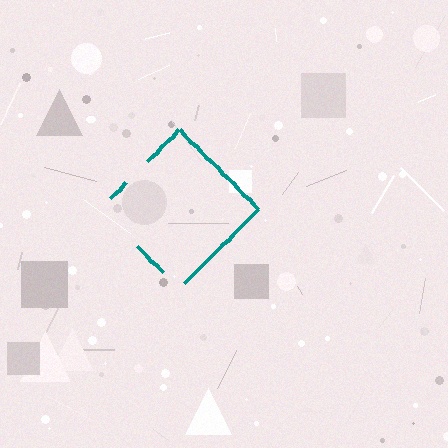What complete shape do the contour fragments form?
The contour fragments form a diamond.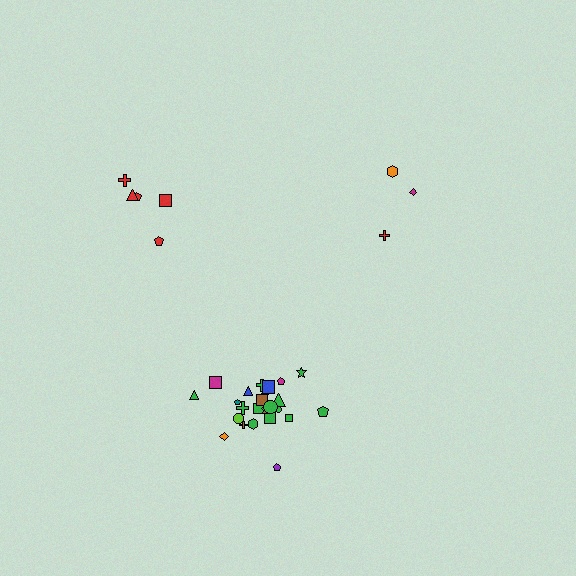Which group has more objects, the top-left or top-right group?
The top-left group.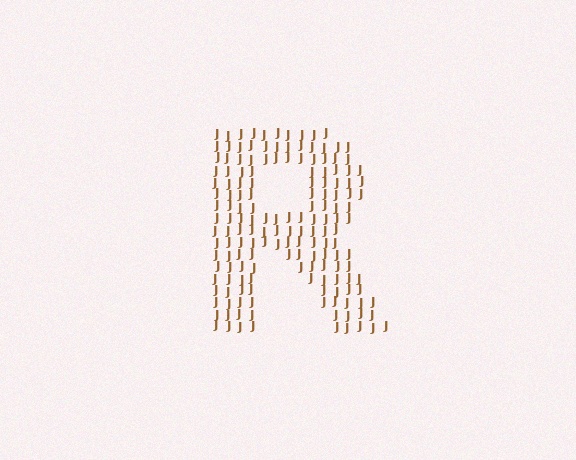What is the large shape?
The large shape is the letter R.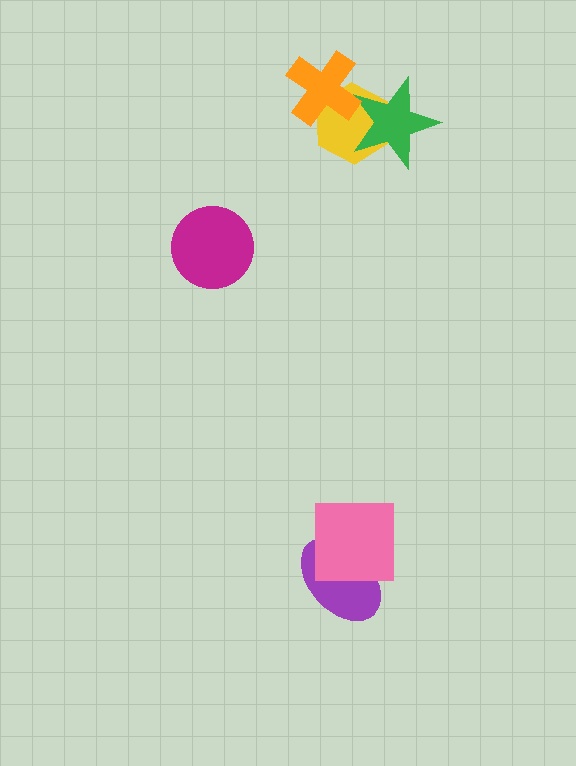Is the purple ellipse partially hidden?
Yes, it is partially covered by another shape.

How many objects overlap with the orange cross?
2 objects overlap with the orange cross.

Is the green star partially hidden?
Yes, it is partially covered by another shape.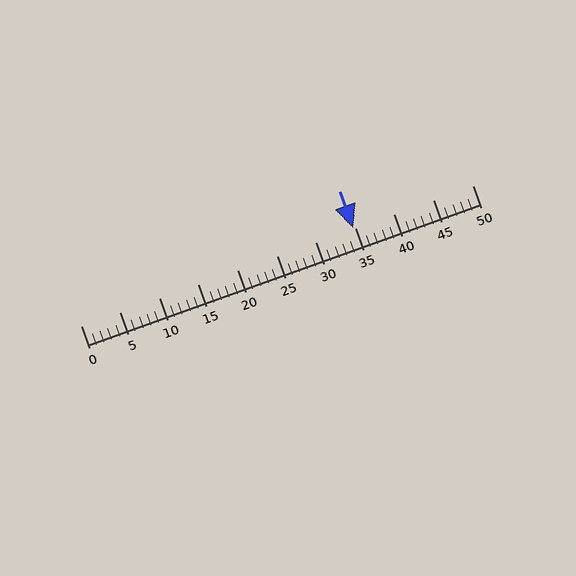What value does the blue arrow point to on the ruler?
The blue arrow points to approximately 35.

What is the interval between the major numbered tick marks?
The major tick marks are spaced 5 units apart.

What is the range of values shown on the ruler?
The ruler shows values from 0 to 50.